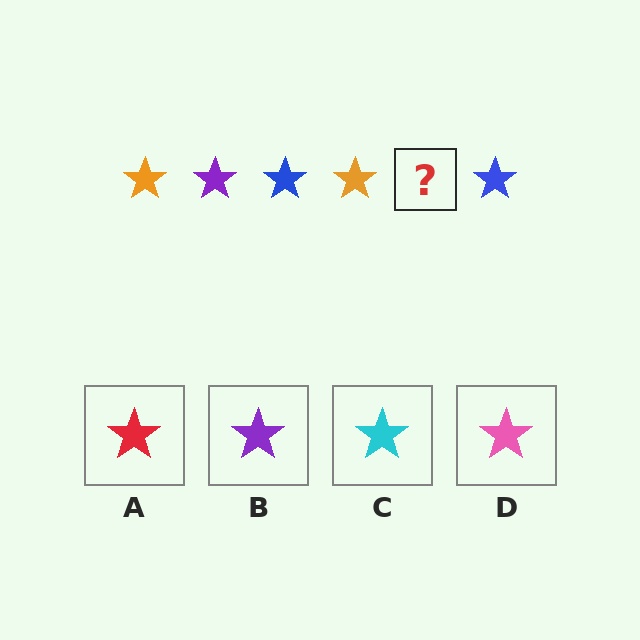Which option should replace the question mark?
Option B.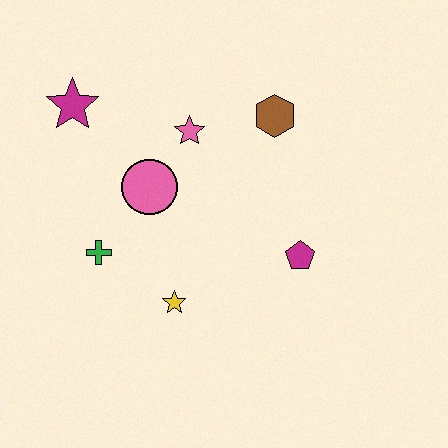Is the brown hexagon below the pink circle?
No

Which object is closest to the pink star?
The pink circle is closest to the pink star.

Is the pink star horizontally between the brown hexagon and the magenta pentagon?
No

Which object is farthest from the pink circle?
The magenta pentagon is farthest from the pink circle.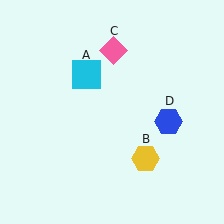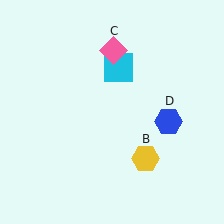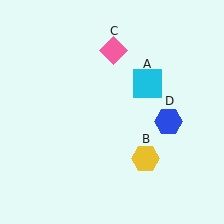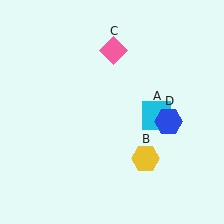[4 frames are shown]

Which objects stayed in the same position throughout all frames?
Yellow hexagon (object B) and pink diamond (object C) and blue hexagon (object D) remained stationary.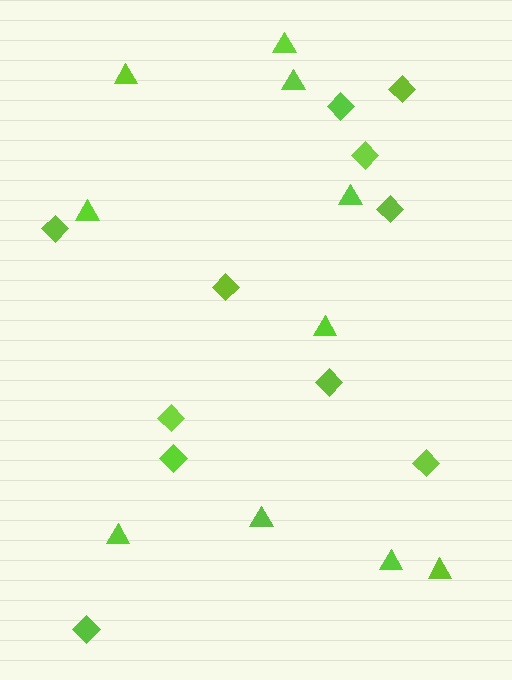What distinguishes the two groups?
There are 2 groups: one group of triangles (10) and one group of diamonds (11).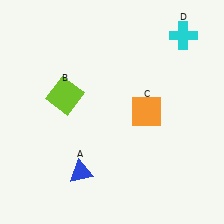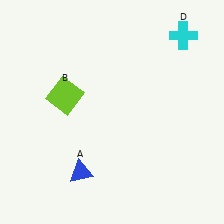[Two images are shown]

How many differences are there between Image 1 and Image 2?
There is 1 difference between the two images.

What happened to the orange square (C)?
The orange square (C) was removed in Image 2. It was in the top-right area of Image 1.